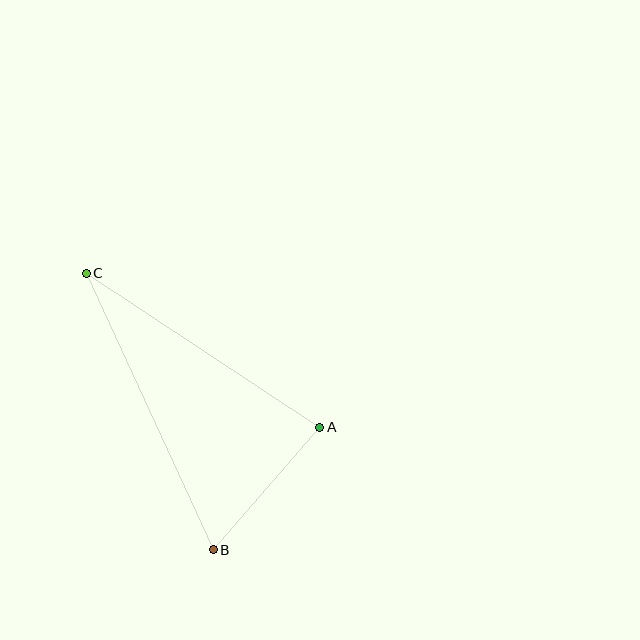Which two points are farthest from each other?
Points B and C are farthest from each other.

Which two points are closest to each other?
Points A and B are closest to each other.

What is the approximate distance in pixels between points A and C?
The distance between A and C is approximately 280 pixels.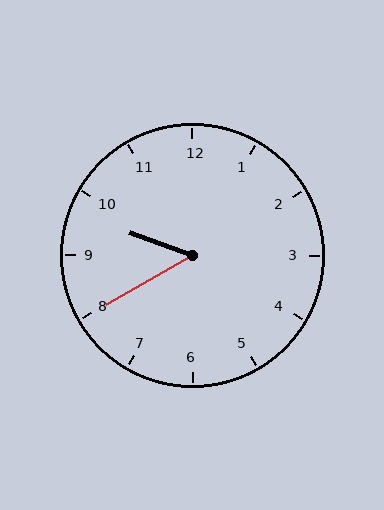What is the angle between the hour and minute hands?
Approximately 50 degrees.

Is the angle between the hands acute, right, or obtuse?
It is acute.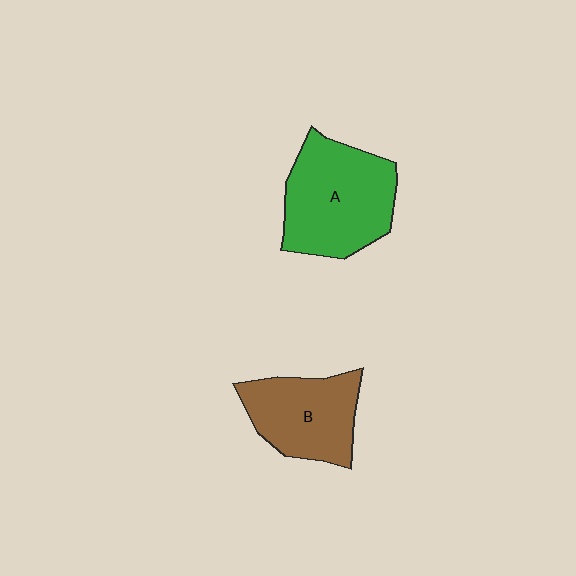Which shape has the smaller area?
Shape B (brown).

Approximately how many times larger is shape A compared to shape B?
Approximately 1.3 times.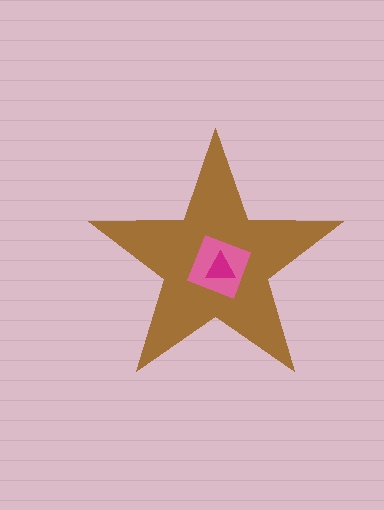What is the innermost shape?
The magenta triangle.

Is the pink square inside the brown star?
Yes.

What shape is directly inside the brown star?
The pink square.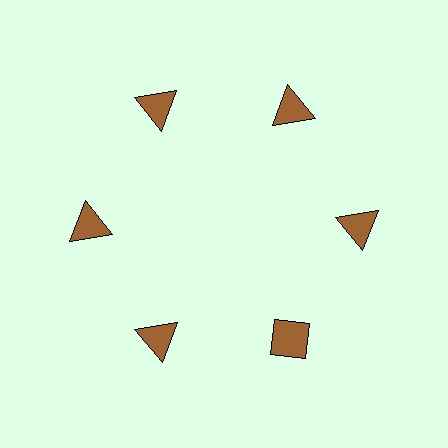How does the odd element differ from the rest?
It has a different shape: diamond instead of triangle.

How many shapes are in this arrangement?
There are 6 shapes arranged in a ring pattern.